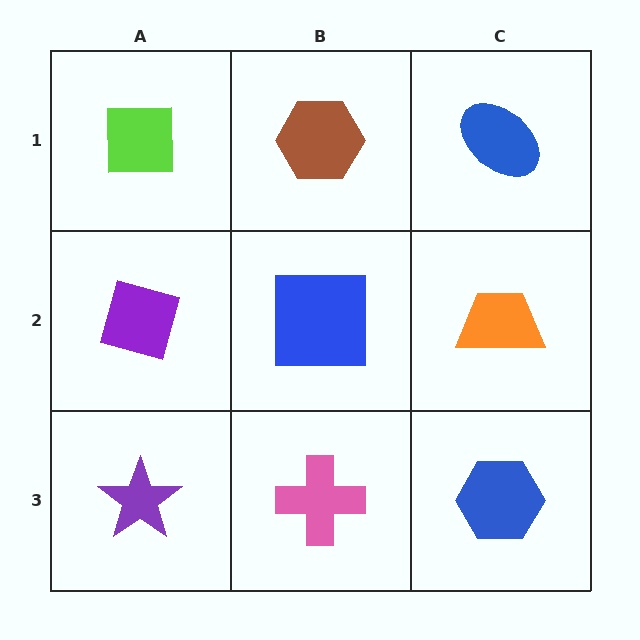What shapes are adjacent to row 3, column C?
An orange trapezoid (row 2, column C), a pink cross (row 3, column B).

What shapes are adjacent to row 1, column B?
A blue square (row 2, column B), a lime square (row 1, column A), a blue ellipse (row 1, column C).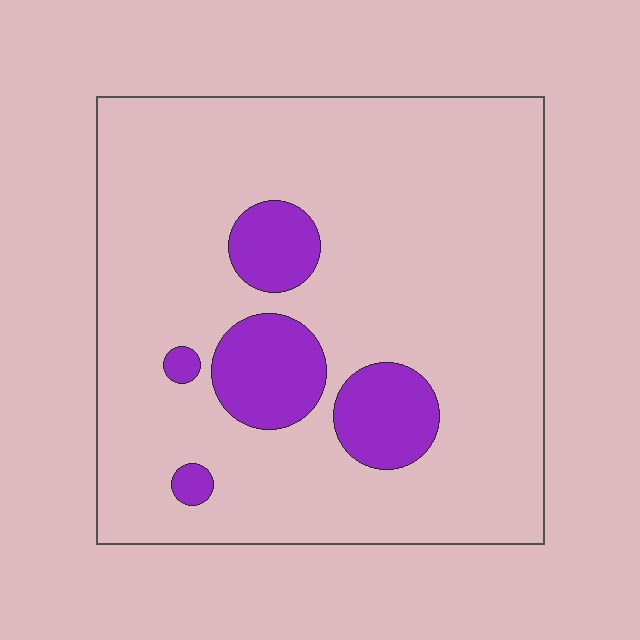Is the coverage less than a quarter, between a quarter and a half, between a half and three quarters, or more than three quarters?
Less than a quarter.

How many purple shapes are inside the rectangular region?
5.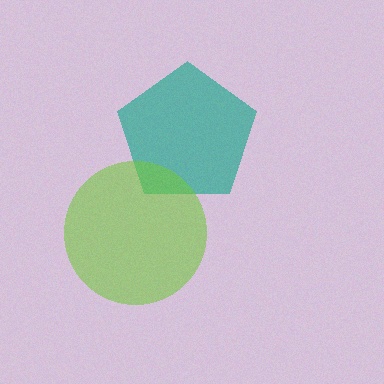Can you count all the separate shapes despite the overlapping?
Yes, there are 2 separate shapes.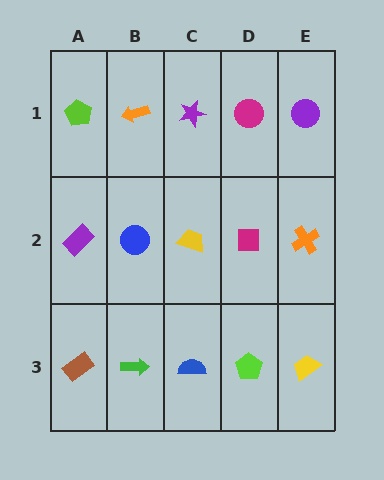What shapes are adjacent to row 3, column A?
A purple rectangle (row 2, column A), a green arrow (row 3, column B).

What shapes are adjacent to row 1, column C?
A yellow trapezoid (row 2, column C), an orange arrow (row 1, column B), a magenta circle (row 1, column D).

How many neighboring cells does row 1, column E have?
2.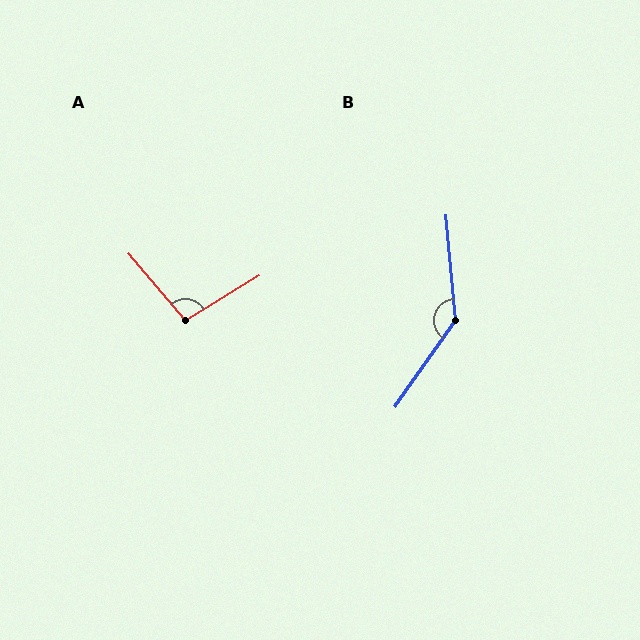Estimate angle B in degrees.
Approximately 140 degrees.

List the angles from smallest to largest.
A (99°), B (140°).